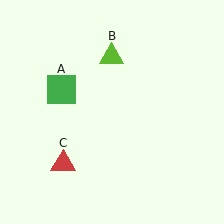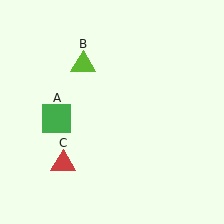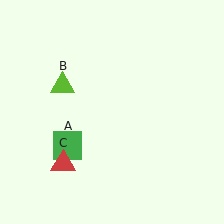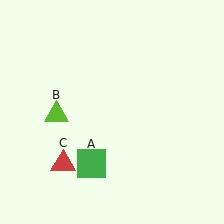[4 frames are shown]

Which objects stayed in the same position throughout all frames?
Red triangle (object C) remained stationary.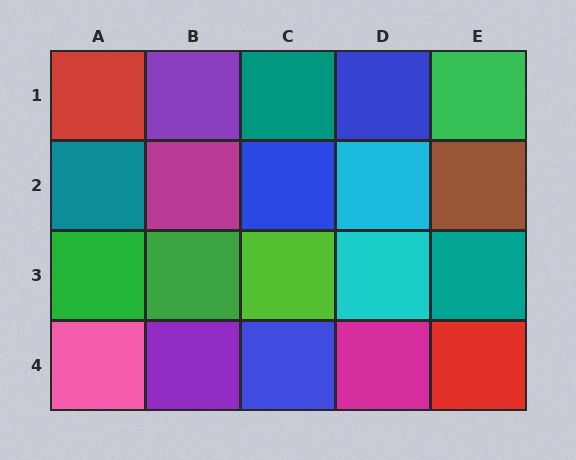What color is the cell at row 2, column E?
Brown.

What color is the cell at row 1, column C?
Teal.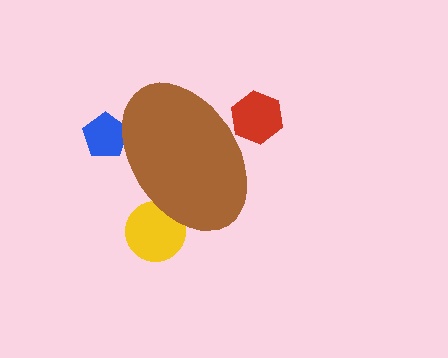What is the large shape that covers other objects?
A brown ellipse.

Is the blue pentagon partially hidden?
Yes, the blue pentagon is partially hidden behind the brown ellipse.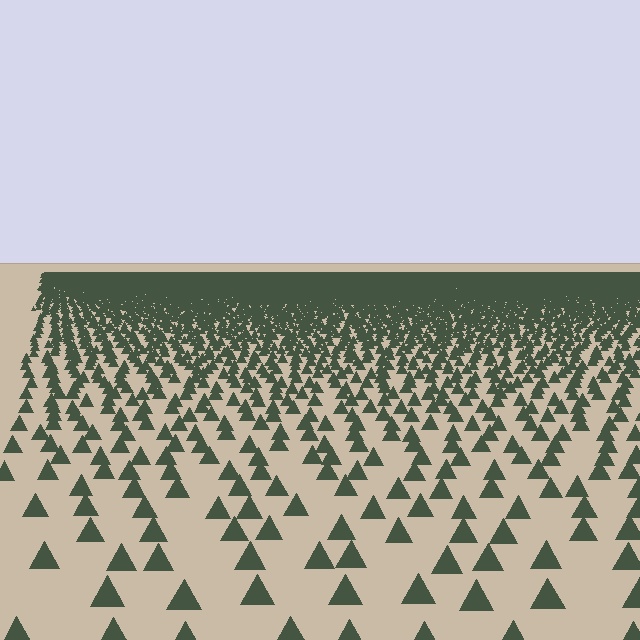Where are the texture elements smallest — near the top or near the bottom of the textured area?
Near the top.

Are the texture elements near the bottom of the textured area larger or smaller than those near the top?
Larger. Near the bottom, elements are closer to the viewer and appear at a bigger on-screen size.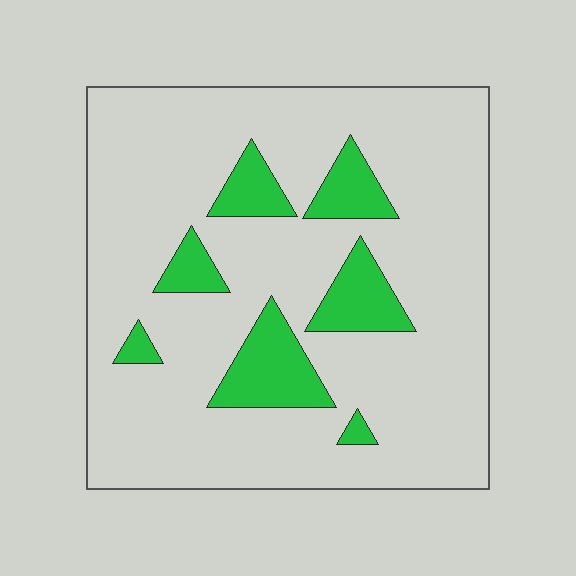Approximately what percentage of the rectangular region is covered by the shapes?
Approximately 15%.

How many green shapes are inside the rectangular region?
7.